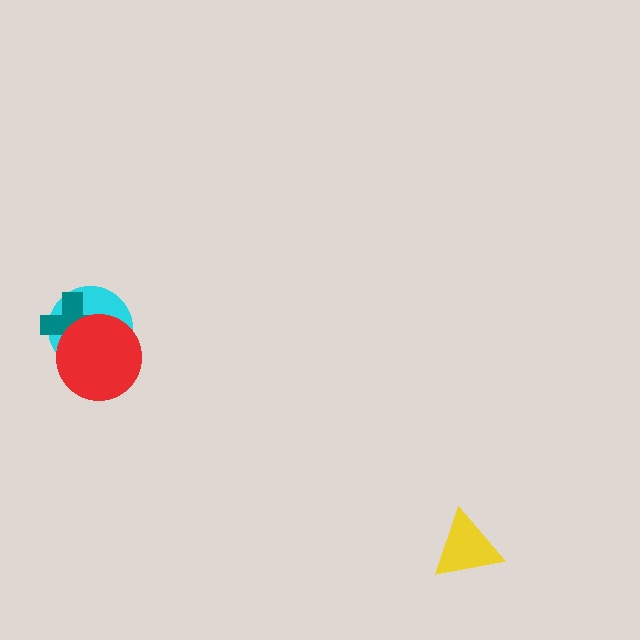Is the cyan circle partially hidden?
Yes, it is partially covered by another shape.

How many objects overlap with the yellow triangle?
0 objects overlap with the yellow triangle.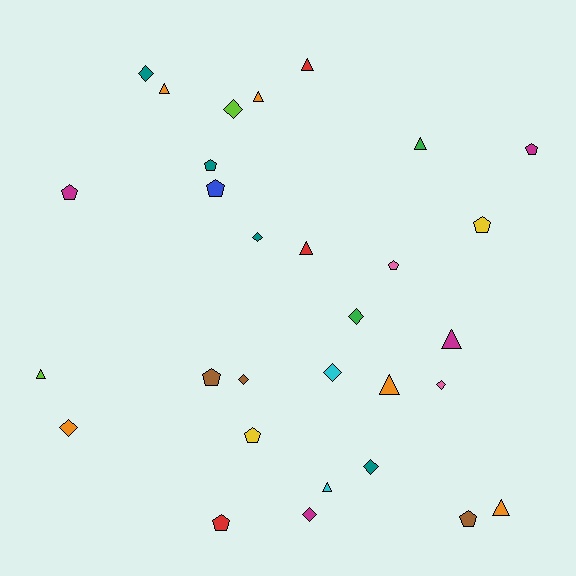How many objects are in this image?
There are 30 objects.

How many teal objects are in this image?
There are 4 teal objects.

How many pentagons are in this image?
There are 10 pentagons.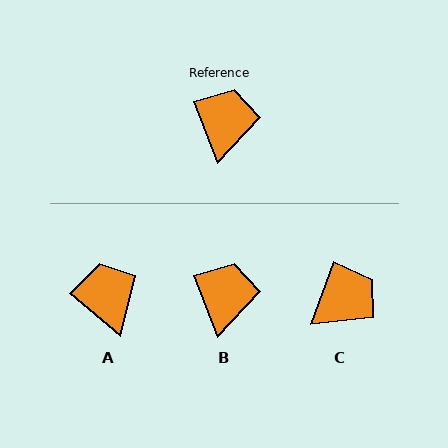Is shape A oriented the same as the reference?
No, it is off by about 29 degrees.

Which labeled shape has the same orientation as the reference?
B.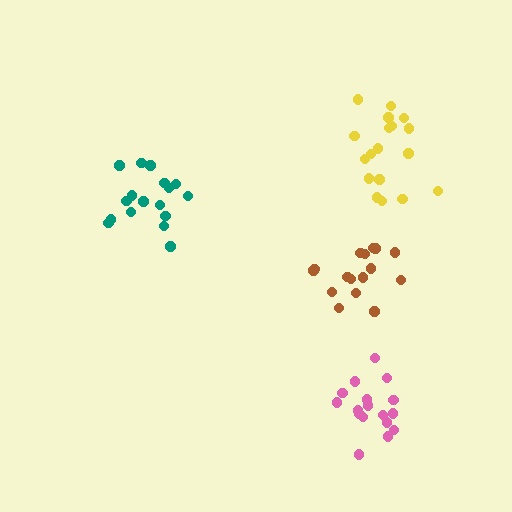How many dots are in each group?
Group 1: 16 dots, Group 2: 17 dots, Group 3: 18 dots, Group 4: 17 dots (68 total).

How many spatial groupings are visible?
There are 4 spatial groupings.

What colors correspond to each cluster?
The clusters are colored: brown, pink, yellow, teal.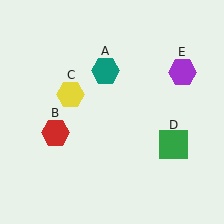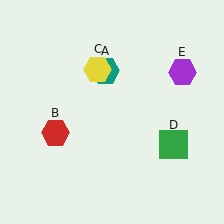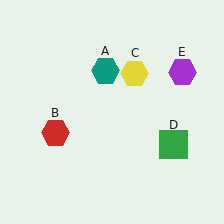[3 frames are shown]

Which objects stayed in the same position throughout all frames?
Teal hexagon (object A) and red hexagon (object B) and green square (object D) and purple hexagon (object E) remained stationary.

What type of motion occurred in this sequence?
The yellow hexagon (object C) rotated clockwise around the center of the scene.